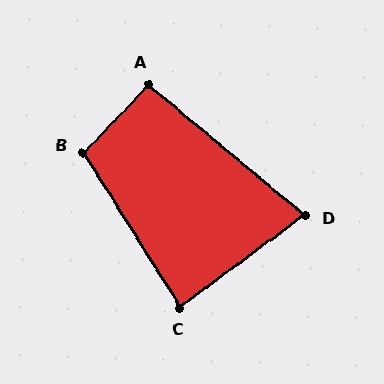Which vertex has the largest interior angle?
B, at approximately 104 degrees.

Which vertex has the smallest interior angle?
D, at approximately 76 degrees.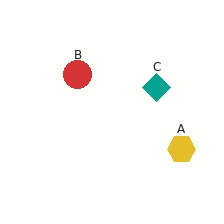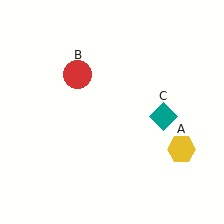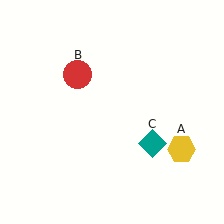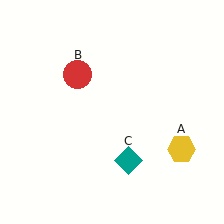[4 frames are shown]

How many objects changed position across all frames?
1 object changed position: teal diamond (object C).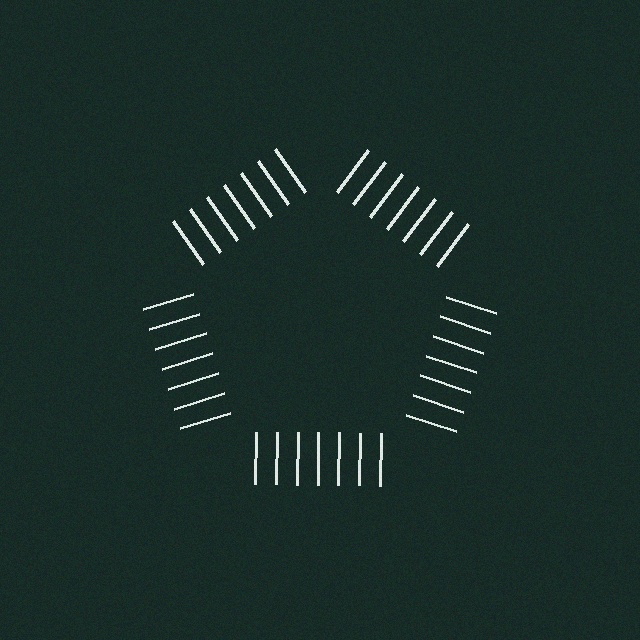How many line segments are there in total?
35 — 7 along each of the 5 edges.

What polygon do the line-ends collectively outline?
An illusory pentagon — the line segments terminate on its edges but no continuous stroke is drawn.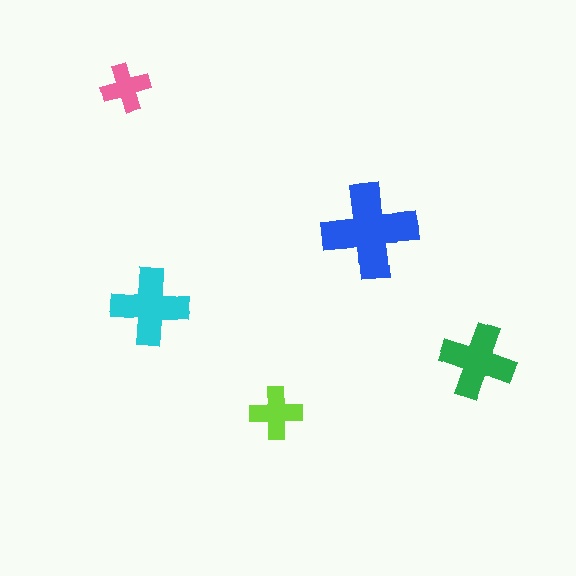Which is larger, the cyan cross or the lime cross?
The cyan one.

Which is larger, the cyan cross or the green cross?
The cyan one.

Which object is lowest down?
The lime cross is bottommost.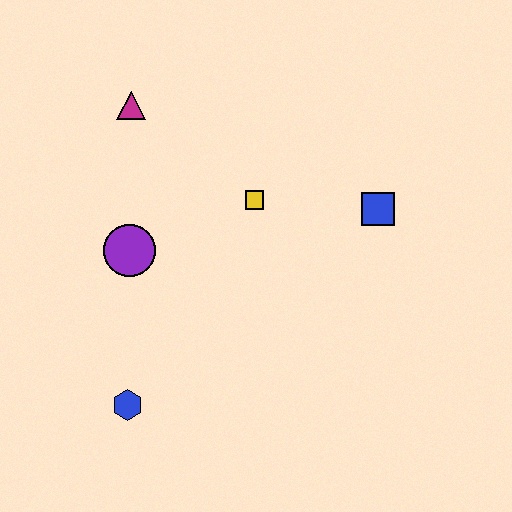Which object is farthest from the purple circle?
The blue square is farthest from the purple circle.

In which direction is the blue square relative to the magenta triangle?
The blue square is to the right of the magenta triangle.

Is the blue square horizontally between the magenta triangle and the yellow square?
No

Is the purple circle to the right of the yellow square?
No